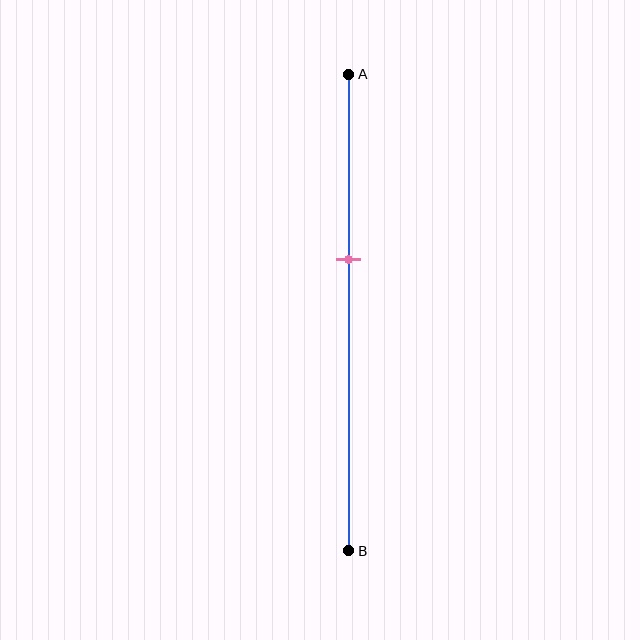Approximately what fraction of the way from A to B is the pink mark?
The pink mark is approximately 40% of the way from A to B.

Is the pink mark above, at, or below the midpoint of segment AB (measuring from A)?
The pink mark is above the midpoint of segment AB.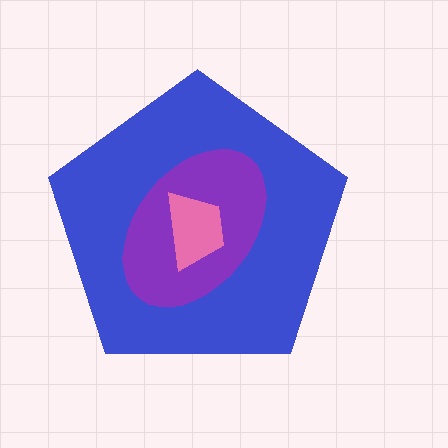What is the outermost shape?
The blue pentagon.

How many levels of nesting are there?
3.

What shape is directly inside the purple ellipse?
The pink trapezoid.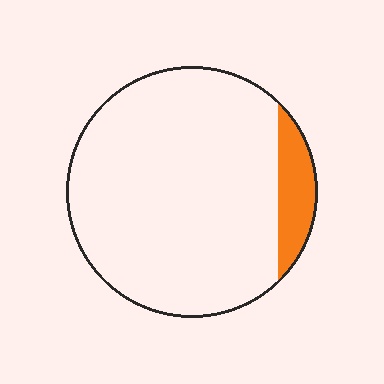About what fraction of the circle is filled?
About one tenth (1/10).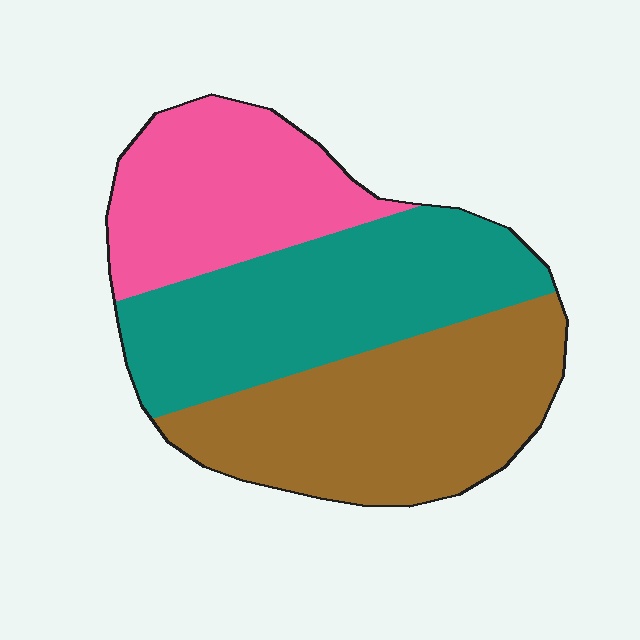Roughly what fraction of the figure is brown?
Brown covers about 35% of the figure.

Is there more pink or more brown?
Brown.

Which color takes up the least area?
Pink, at roughly 25%.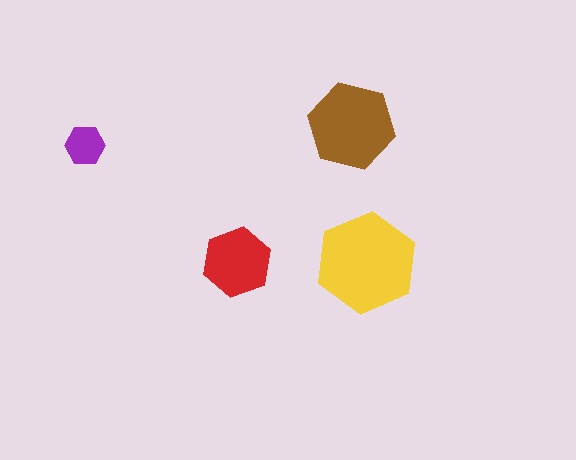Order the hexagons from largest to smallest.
the yellow one, the brown one, the red one, the purple one.